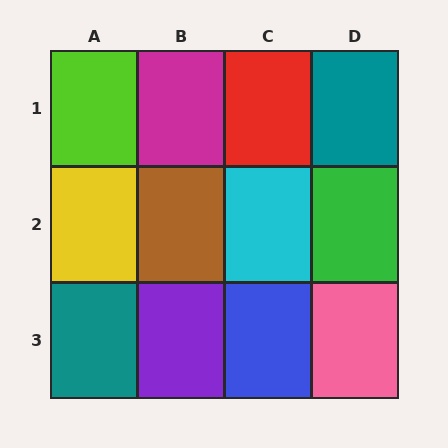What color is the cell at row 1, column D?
Teal.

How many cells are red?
1 cell is red.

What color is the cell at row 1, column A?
Lime.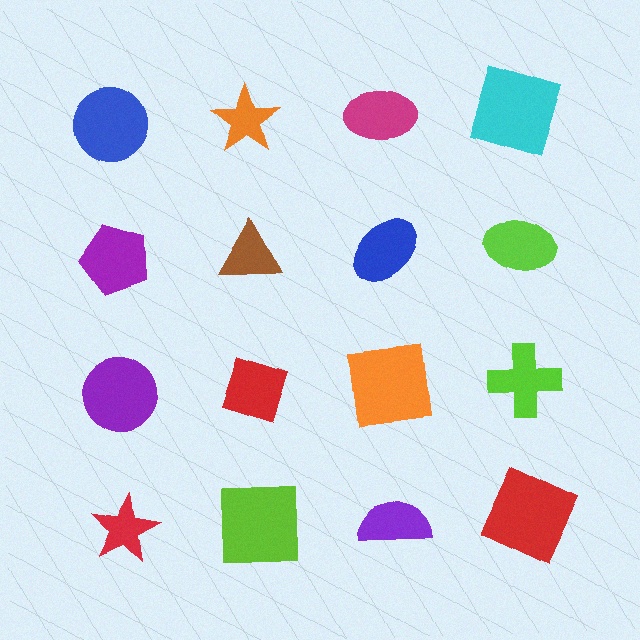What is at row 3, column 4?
A lime cross.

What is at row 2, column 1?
A purple pentagon.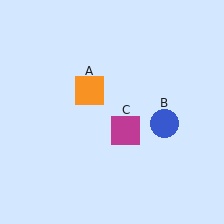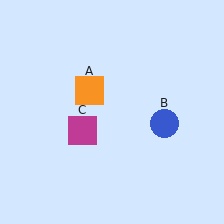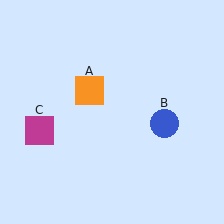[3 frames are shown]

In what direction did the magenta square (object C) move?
The magenta square (object C) moved left.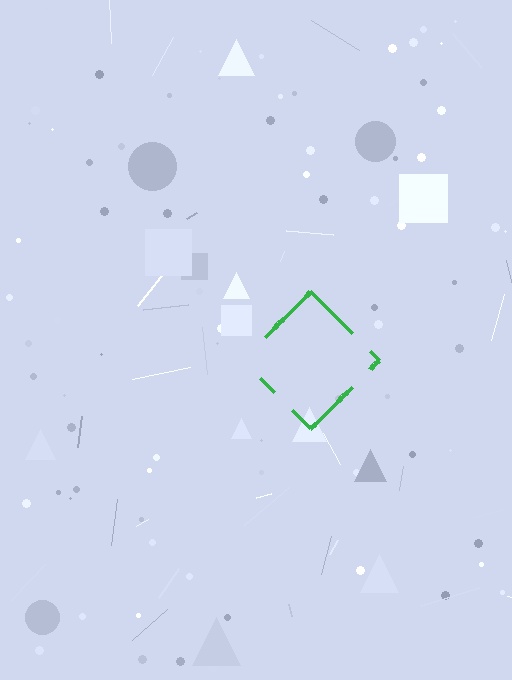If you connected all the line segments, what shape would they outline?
They would outline a diamond.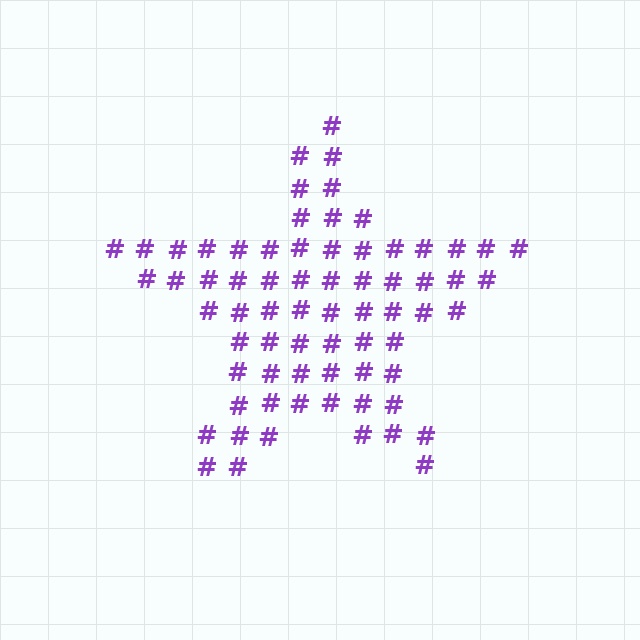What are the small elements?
The small elements are hash symbols.